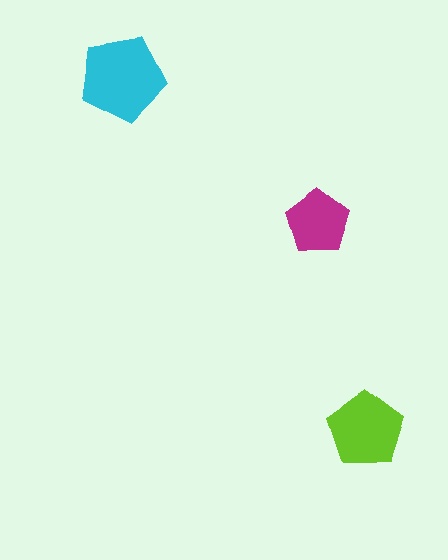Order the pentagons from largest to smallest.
the cyan one, the lime one, the magenta one.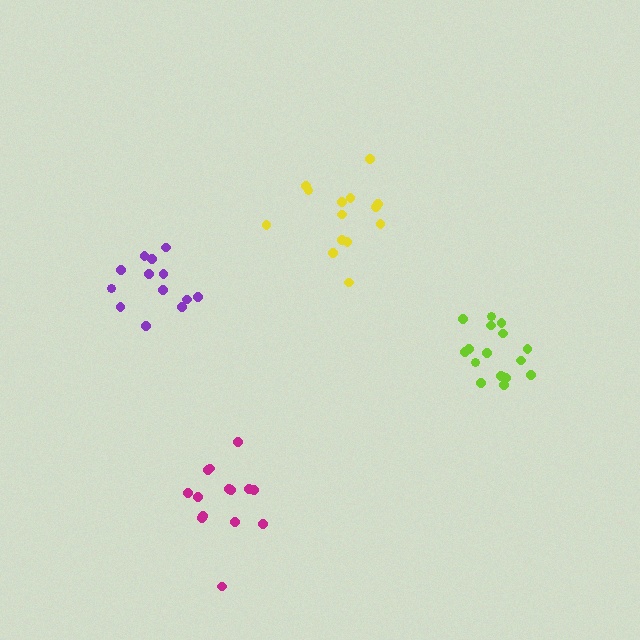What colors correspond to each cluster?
The clusters are colored: magenta, lime, purple, yellow.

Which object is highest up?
The yellow cluster is topmost.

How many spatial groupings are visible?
There are 4 spatial groupings.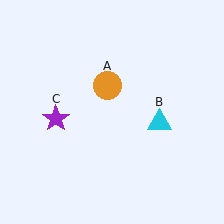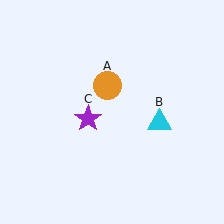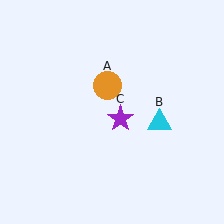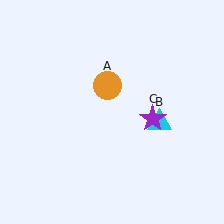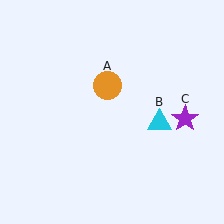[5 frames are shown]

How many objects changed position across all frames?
1 object changed position: purple star (object C).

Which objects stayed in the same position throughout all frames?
Orange circle (object A) and cyan triangle (object B) remained stationary.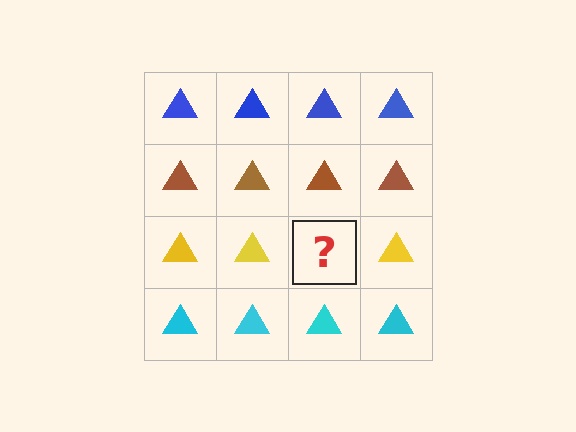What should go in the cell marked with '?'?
The missing cell should contain a yellow triangle.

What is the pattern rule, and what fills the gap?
The rule is that each row has a consistent color. The gap should be filled with a yellow triangle.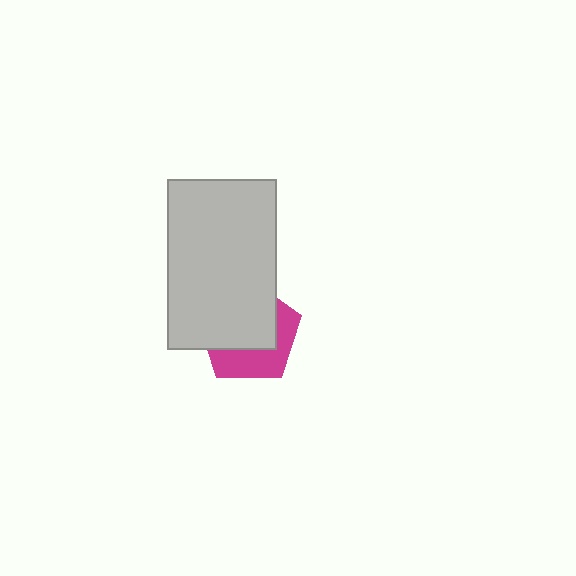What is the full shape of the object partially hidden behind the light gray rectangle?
The partially hidden object is a magenta pentagon.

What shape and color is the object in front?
The object in front is a light gray rectangle.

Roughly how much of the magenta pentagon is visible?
A small part of it is visible (roughly 40%).